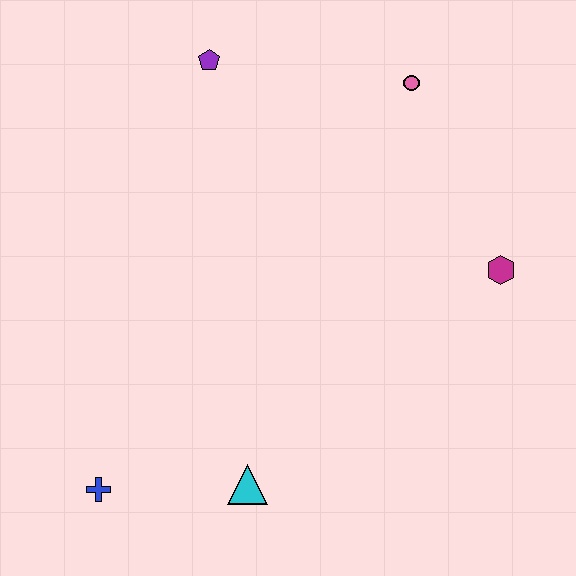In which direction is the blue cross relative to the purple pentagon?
The blue cross is below the purple pentagon.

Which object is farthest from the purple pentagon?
The blue cross is farthest from the purple pentagon.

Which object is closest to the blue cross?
The cyan triangle is closest to the blue cross.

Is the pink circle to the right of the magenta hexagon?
No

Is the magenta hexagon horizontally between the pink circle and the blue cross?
No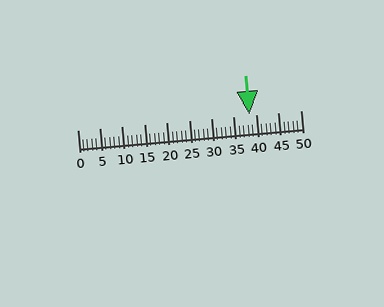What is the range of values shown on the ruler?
The ruler shows values from 0 to 50.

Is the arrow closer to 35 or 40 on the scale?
The arrow is closer to 40.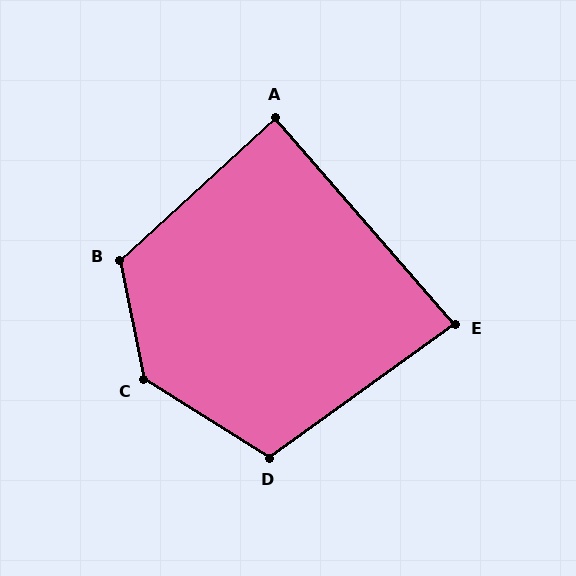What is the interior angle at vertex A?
Approximately 88 degrees (approximately right).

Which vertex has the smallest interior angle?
E, at approximately 85 degrees.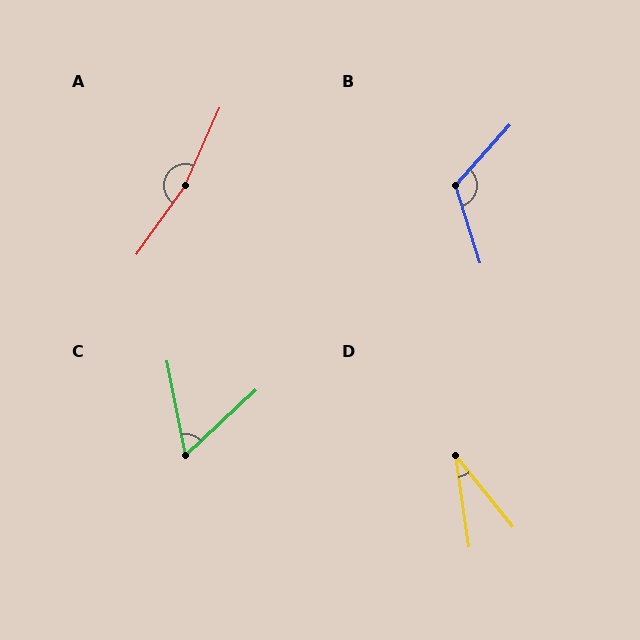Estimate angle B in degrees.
Approximately 121 degrees.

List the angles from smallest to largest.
D (30°), C (58°), B (121°), A (169°).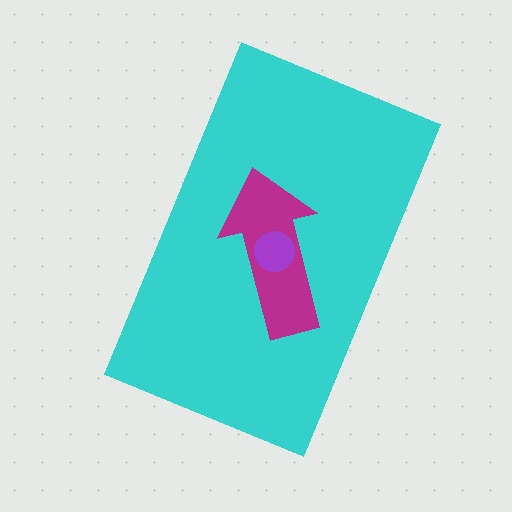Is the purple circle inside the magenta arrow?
Yes.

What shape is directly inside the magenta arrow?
The purple circle.